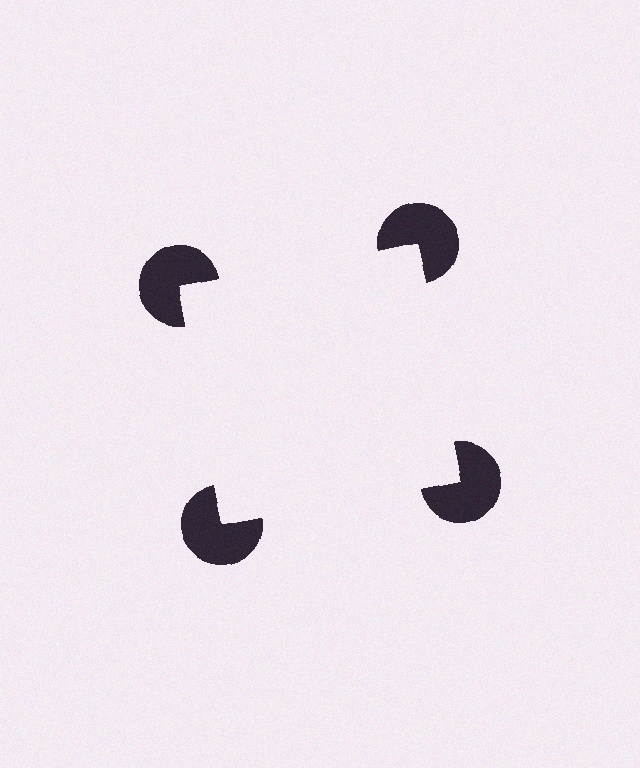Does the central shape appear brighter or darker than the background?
It typically appears slightly brighter than the background, even though no actual brightness change is drawn.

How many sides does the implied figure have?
4 sides.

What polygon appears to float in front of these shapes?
An illusory square — its edges are inferred from the aligned wedge cuts in the pac-man discs, not physically drawn.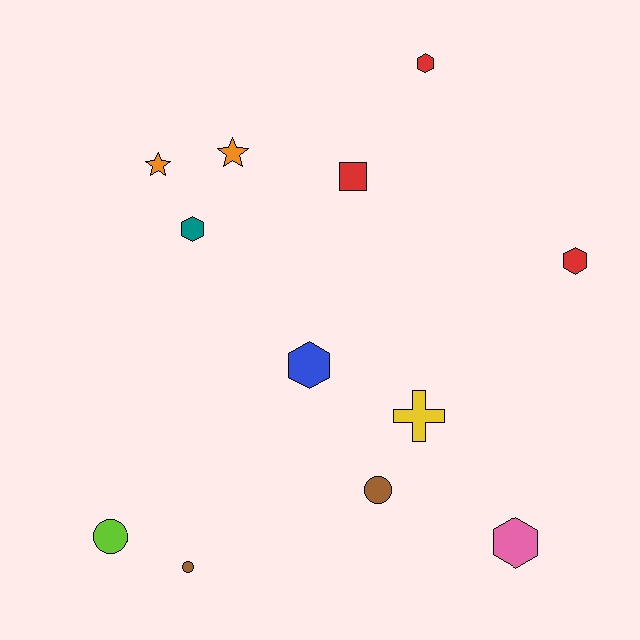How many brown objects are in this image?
There are 2 brown objects.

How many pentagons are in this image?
There are no pentagons.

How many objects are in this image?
There are 12 objects.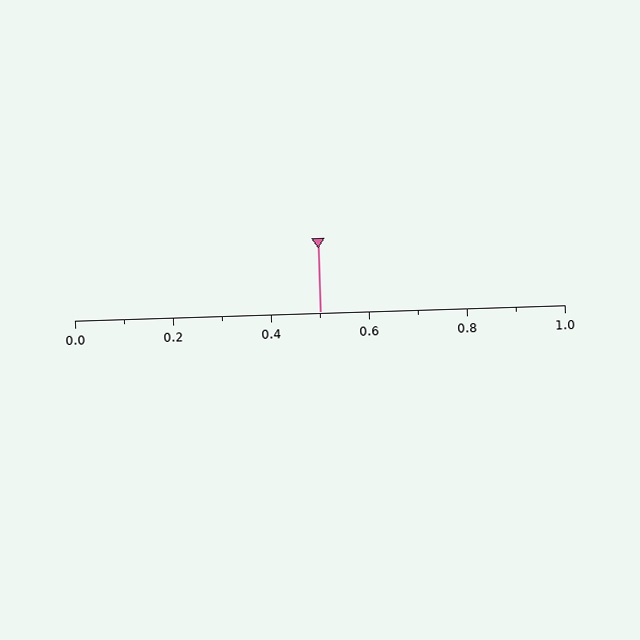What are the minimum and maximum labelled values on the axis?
The axis runs from 0.0 to 1.0.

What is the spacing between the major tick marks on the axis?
The major ticks are spaced 0.2 apart.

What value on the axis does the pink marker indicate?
The marker indicates approximately 0.5.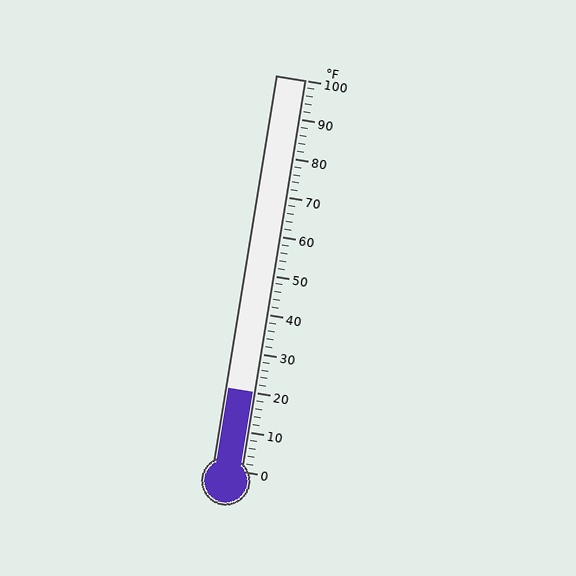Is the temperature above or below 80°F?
The temperature is below 80°F.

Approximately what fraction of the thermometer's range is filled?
The thermometer is filled to approximately 20% of its range.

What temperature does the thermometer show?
The thermometer shows approximately 20°F.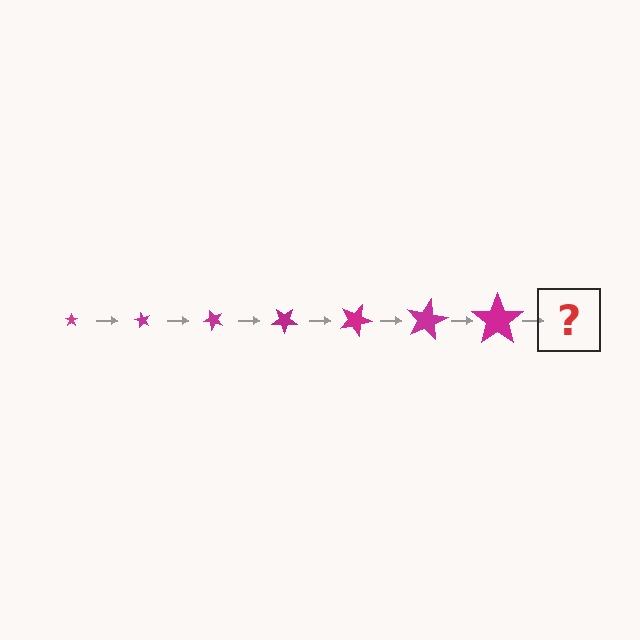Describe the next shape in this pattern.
It should be a star, larger than the previous one and rotated 420 degrees from the start.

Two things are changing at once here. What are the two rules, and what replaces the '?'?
The two rules are that the star grows larger each step and it rotates 60 degrees each step. The '?' should be a star, larger than the previous one and rotated 420 degrees from the start.